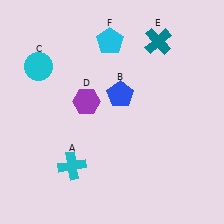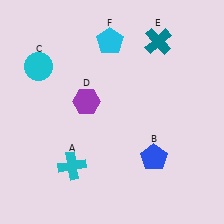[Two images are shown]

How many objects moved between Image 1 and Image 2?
1 object moved between the two images.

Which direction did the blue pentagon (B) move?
The blue pentagon (B) moved down.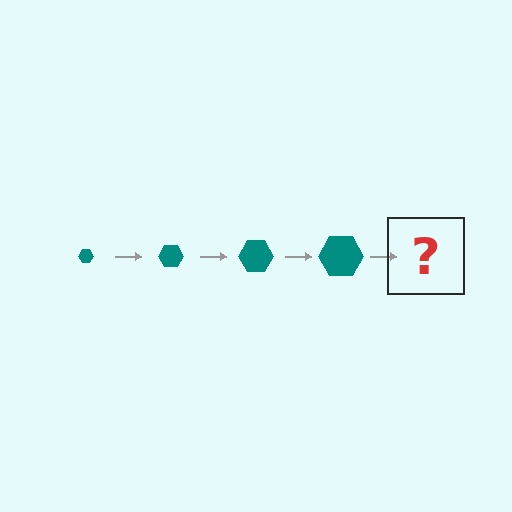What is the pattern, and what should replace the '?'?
The pattern is that the hexagon gets progressively larger each step. The '?' should be a teal hexagon, larger than the previous one.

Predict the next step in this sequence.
The next step is a teal hexagon, larger than the previous one.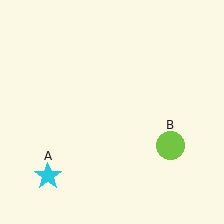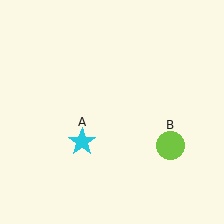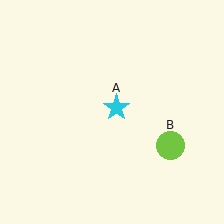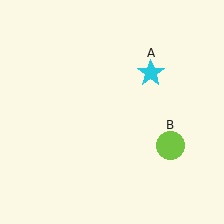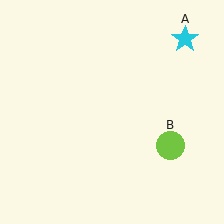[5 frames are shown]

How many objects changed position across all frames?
1 object changed position: cyan star (object A).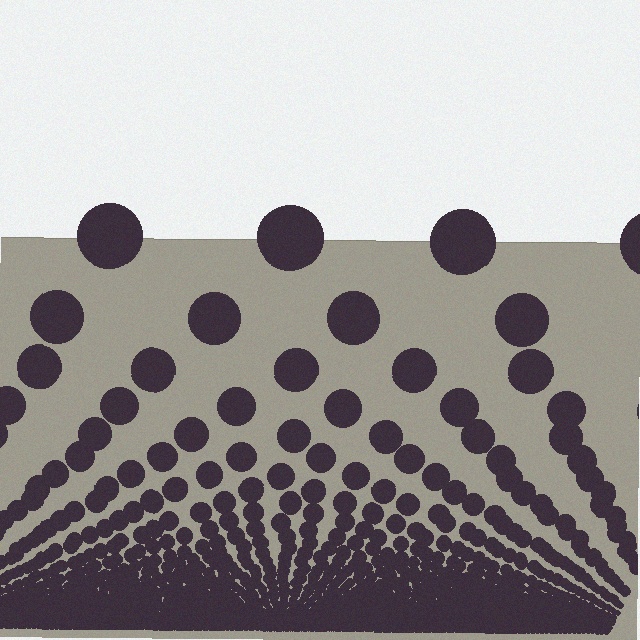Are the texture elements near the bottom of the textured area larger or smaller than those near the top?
Smaller. The gradient is inverted — elements near the bottom are smaller and denser.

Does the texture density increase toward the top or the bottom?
Density increases toward the bottom.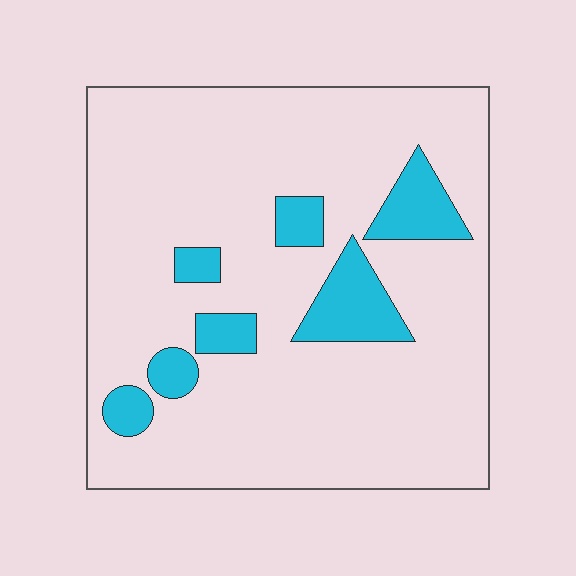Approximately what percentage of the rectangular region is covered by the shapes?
Approximately 15%.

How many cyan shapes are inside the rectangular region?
7.